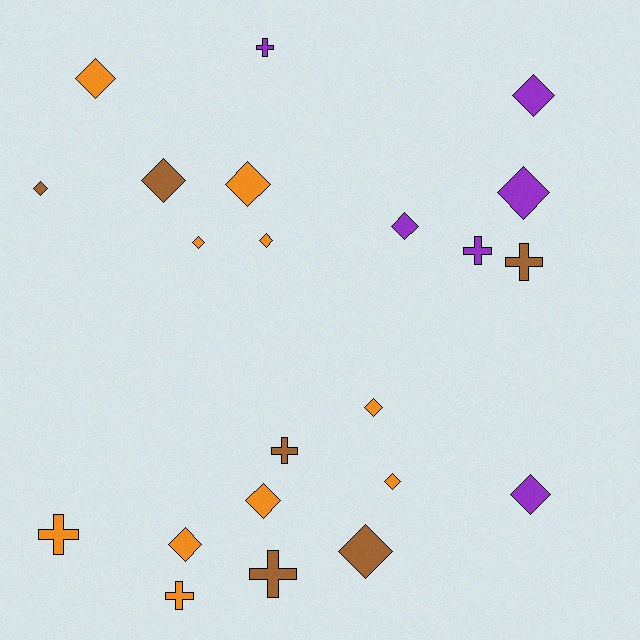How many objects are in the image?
There are 22 objects.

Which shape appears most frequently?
Diamond, with 15 objects.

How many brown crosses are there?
There are 3 brown crosses.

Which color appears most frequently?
Orange, with 10 objects.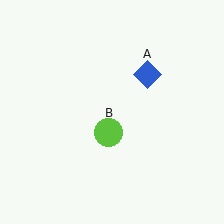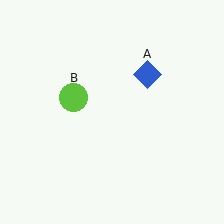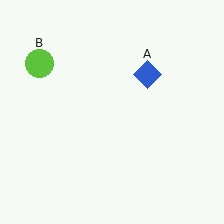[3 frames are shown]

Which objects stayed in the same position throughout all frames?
Blue diamond (object A) remained stationary.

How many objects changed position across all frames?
1 object changed position: lime circle (object B).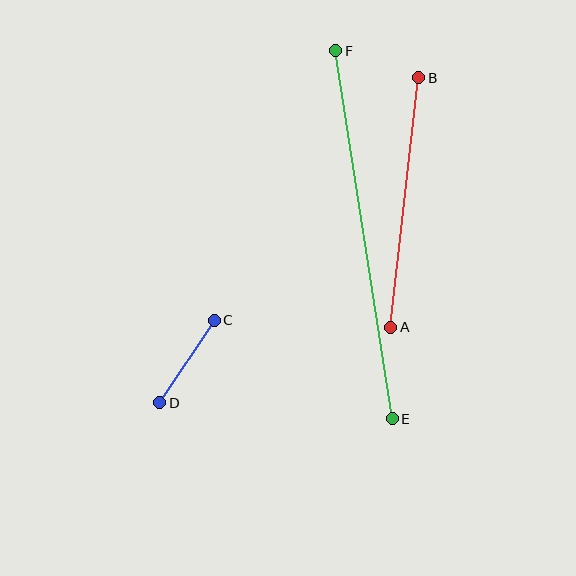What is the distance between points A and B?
The distance is approximately 251 pixels.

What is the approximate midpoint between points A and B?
The midpoint is at approximately (405, 203) pixels.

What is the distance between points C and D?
The distance is approximately 99 pixels.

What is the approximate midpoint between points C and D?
The midpoint is at approximately (187, 362) pixels.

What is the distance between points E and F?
The distance is approximately 372 pixels.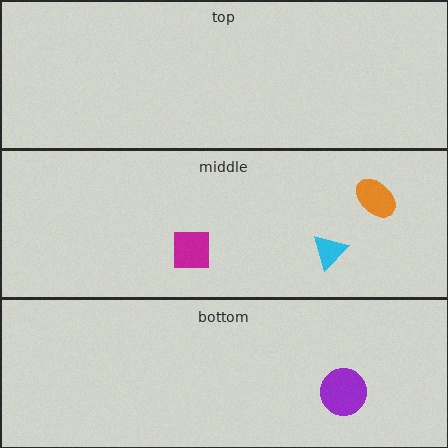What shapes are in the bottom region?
The purple circle.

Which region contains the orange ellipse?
The middle region.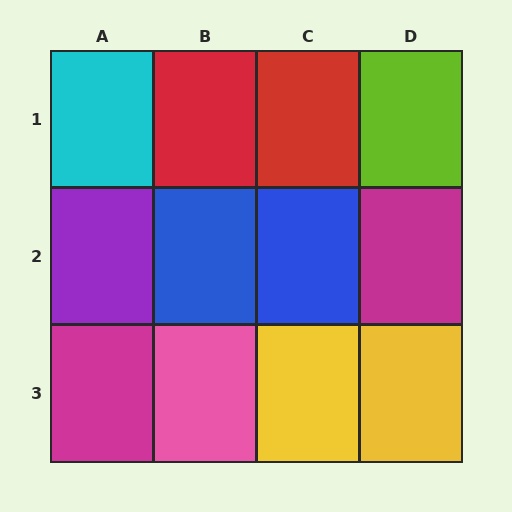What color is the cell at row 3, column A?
Magenta.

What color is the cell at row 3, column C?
Yellow.